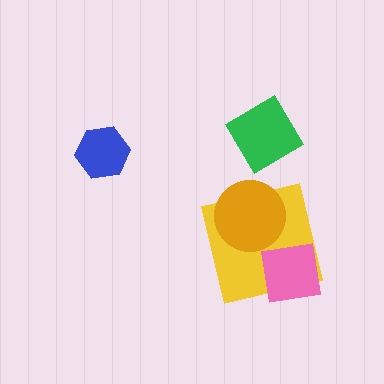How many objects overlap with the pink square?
1 object overlaps with the pink square.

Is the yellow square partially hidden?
Yes, it is partially covered by another shape.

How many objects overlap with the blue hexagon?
0 objects overlap with the blue hexagon.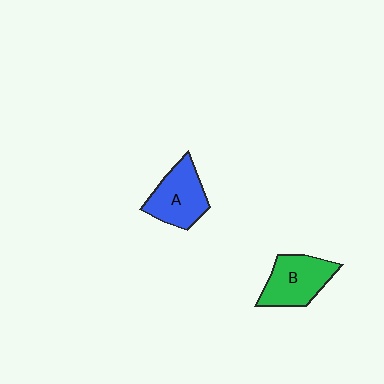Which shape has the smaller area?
Shape A (blue).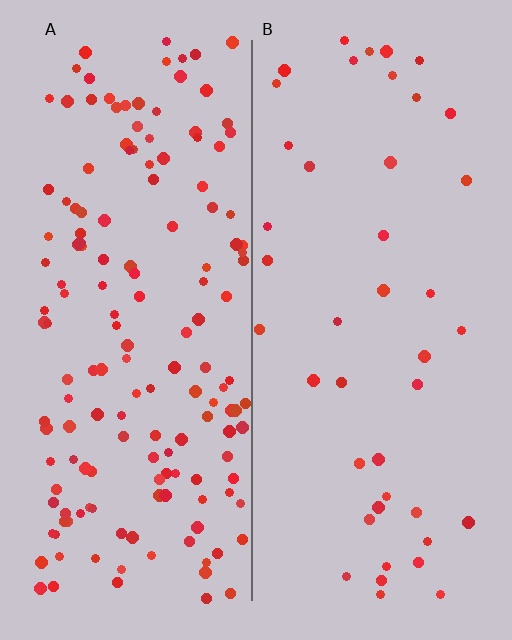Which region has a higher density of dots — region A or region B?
A (the left).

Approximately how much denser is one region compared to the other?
Approximately 3.7× — region A over region B.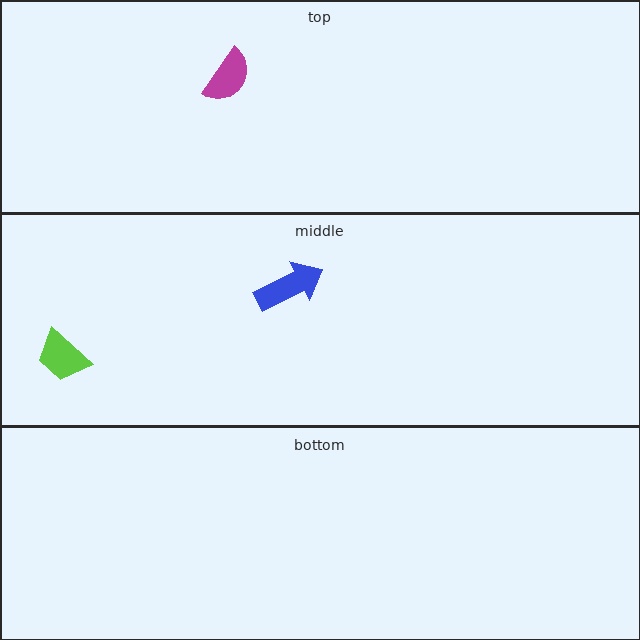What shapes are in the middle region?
The blue arrow, the lime trapezoid.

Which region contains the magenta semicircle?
The top region.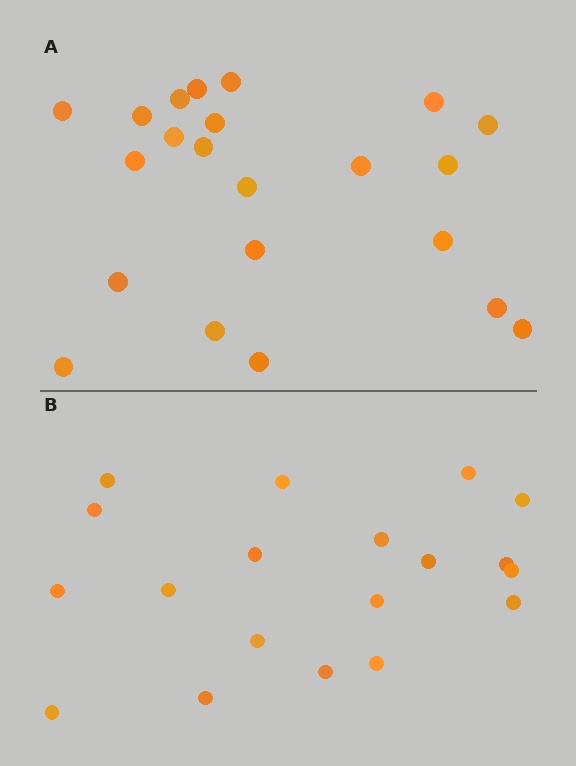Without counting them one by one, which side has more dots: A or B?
Region A (the top region) has more dots.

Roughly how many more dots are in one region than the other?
Region A has just a few more — roughly 2 or 3 more dots than region B.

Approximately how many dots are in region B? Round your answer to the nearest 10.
About 20 dots. (The exact count is 19, which rounds to 20.)